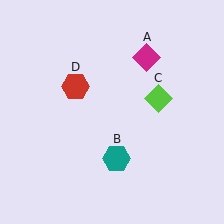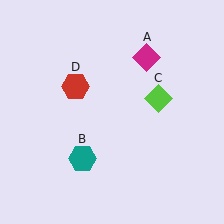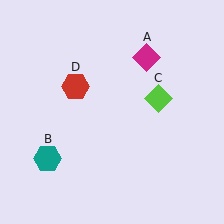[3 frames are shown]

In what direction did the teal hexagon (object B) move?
The teal hexagon (object B) moved left.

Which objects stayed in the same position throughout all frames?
Magenta diamond (object A) and lime diamond (object C) and red hexagon (object D) remained stationary.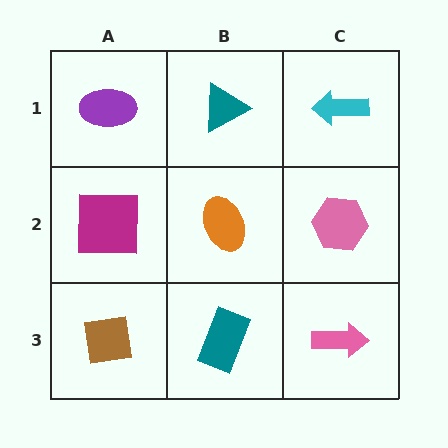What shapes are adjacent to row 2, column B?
A teal triangle (row 1, column B), a teal rectangle (row 3, column B), a magenta square (row 2, column A), a pink hexagon (row 2, column C).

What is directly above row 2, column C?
A cyan arrow.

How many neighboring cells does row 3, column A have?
2.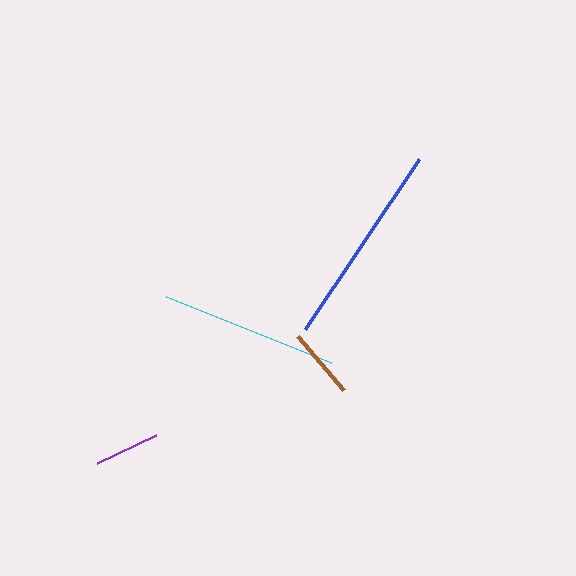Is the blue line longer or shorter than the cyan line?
The blue line is longer than the cyan line.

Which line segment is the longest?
The blue line is the longest at approximately 205 pixels.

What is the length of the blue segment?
The blue segment is approximately 205 pixels long.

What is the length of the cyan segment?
The cyan segment is approximately 177 pixels long.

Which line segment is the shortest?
The purple line is the shortest at approximately 66 pixels.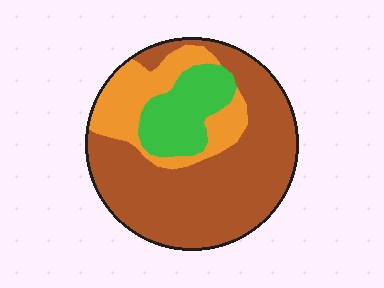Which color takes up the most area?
Brown, at roughly 60%.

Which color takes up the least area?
Green, at roughly 15%.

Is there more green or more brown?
Brown.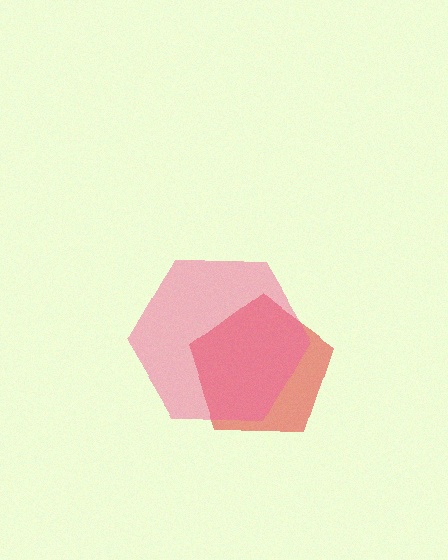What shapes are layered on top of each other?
The layered shapes are: a red pentagon, a pink hexagon.